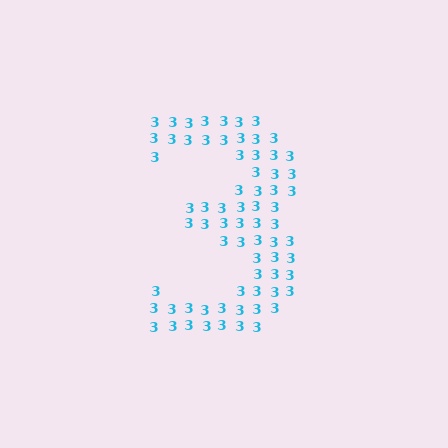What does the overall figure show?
The overall figure shows the digit 3.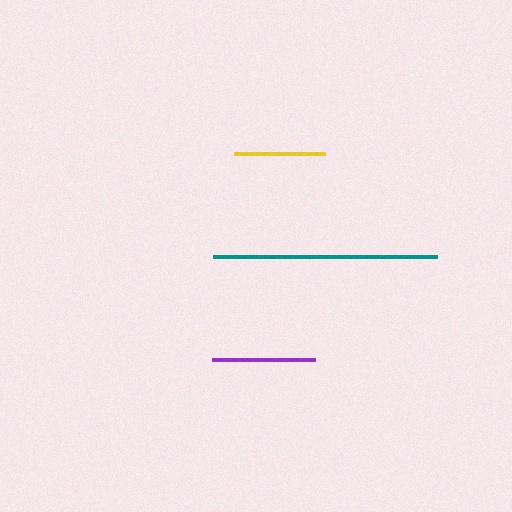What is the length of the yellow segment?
The yellow segment is approximately 91 pixels long.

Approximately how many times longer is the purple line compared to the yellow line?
The purple line is approximately 1.1 times the length of the yellow line.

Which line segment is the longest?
The teal line is the longest at approximately 224 pixels.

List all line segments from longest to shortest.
From longest to shortest: teal, purple, yellow.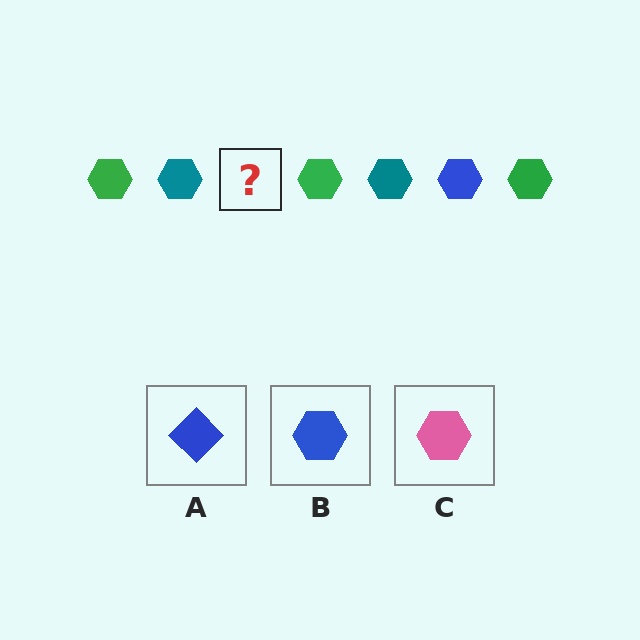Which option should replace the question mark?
Option B.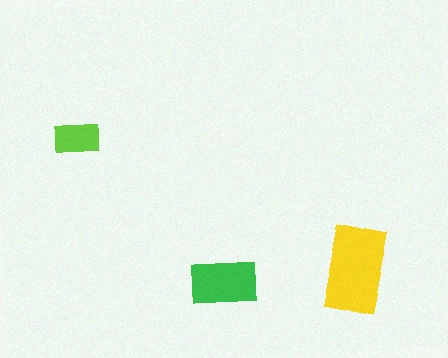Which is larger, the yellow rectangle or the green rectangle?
The yellow one.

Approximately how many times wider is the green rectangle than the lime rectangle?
About 1.5 times wider.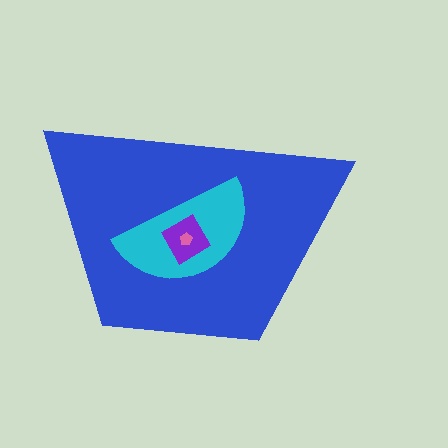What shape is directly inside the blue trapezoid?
The cyan semicircle.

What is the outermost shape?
The blue trapezoid.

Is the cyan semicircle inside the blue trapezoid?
Yes.